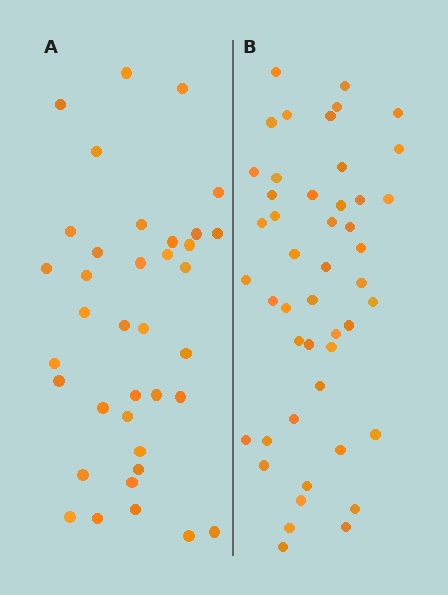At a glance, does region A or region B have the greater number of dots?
Region B (the right region) has more dots.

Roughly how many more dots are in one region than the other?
Region B has roughly 10 or so more dots than region A.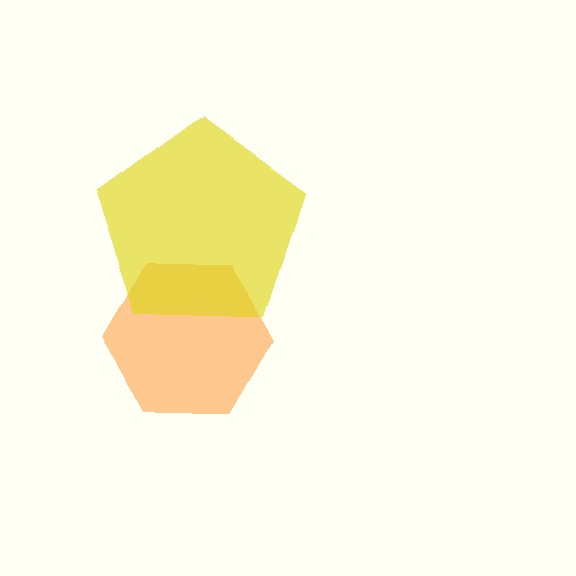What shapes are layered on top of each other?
The layered shapes are: an orange hexagon, a yellow pentagon.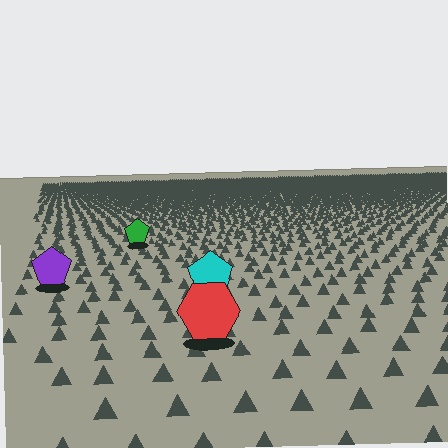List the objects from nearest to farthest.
From nearest to farthest: the red hexagon, the cyan pentagon, the purple pentagon, the green pentagon.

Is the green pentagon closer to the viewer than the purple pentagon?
No. The purple pentagon is closer — you can tell from the texture gradient: the ground texture is coarser near it.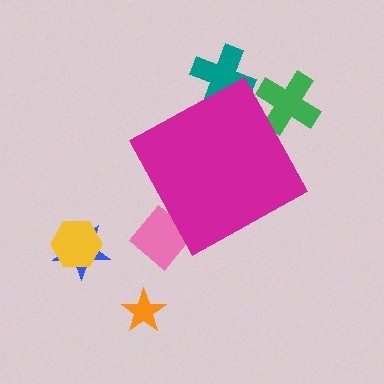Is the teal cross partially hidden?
Yes, the teal cross is partially hidden behind the magenta diamond.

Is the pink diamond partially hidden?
Yes, the pink diamond is partially hidden behind the magenta diamond.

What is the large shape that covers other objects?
A magenta diamond.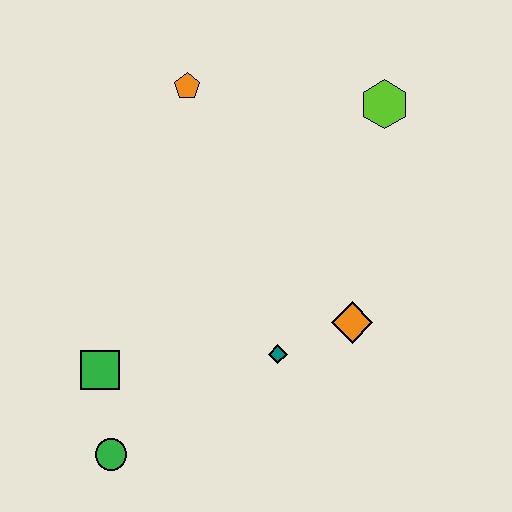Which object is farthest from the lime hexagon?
The green circle is farthest from the lime hexagon.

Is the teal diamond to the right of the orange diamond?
No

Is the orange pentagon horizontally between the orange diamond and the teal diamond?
No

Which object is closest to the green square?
The green circle is closest to the green square.